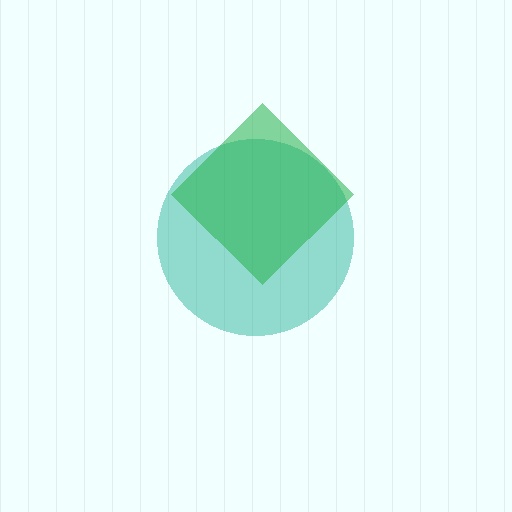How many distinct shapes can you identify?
There are 2 distinct shapes: a teal circle, a green diamond.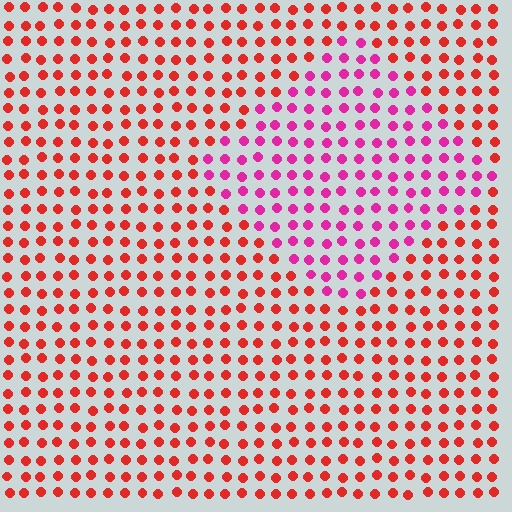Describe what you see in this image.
The image is filled with small red elements in a uniform arrangement. A diamond-shaped region is visible where the elements are tinted to a slightly different hue, forming a subtle color boundary.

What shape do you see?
I see a diamond.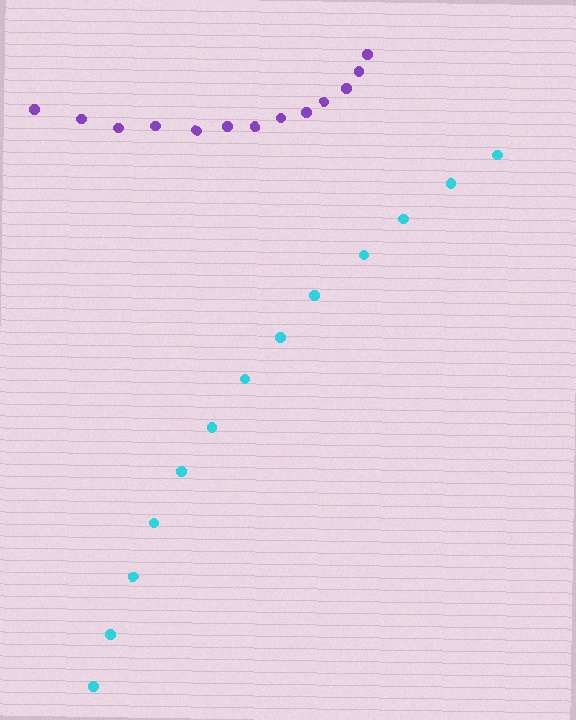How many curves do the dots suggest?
There are 2 distinct paths.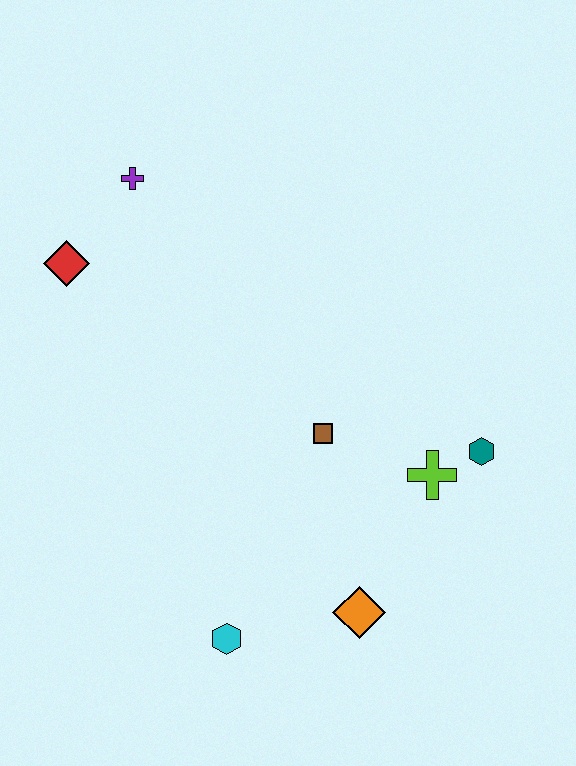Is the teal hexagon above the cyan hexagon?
Yes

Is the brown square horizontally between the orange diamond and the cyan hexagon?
Yes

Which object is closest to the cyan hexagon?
The orange diamond is closest to the cyan hexagon.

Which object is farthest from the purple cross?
The orange diamond is farthest from the purple cross.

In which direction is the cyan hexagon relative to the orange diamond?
The cyan hexagon is to the left of the orange diamond.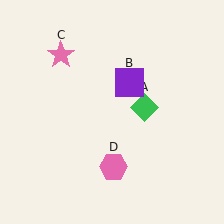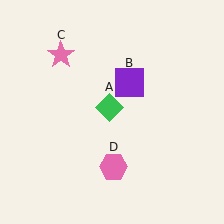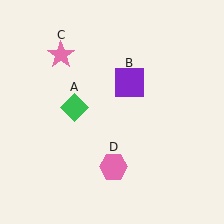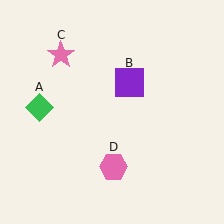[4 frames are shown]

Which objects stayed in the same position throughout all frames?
Purple square (object B) and pink star (object C) and pink hexagon (object D) remained stationary.